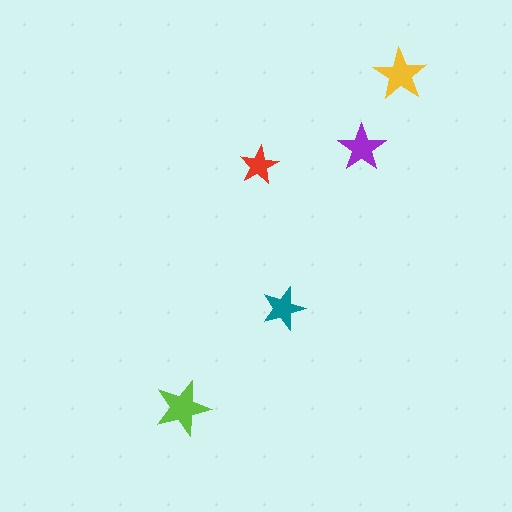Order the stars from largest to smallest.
the lime one, the yellow one, the purple one, the teal one, the red one.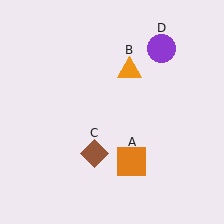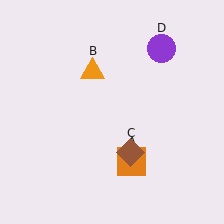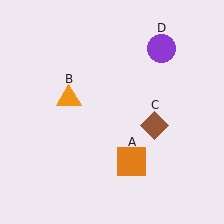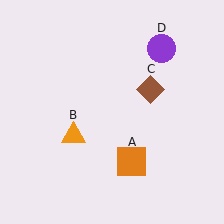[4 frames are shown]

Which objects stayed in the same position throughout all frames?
Orange square (object A) and purple circle (object D) remained stationary.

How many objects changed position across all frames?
2 objects changed position: orange triangle (object B), brown diamond (object C).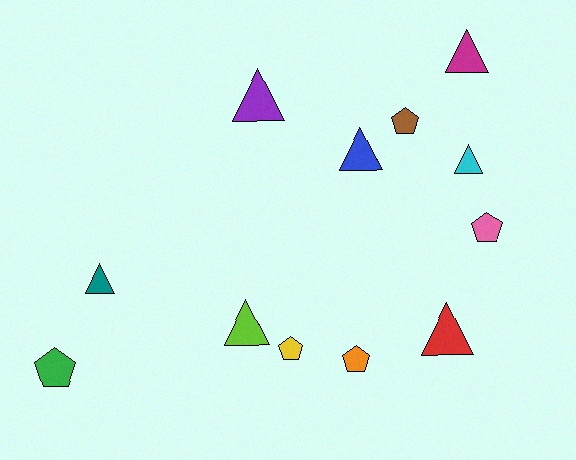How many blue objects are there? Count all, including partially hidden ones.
There is 1 blue object.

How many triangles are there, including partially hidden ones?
There are 7 triangles.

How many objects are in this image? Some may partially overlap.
There are 12 objects.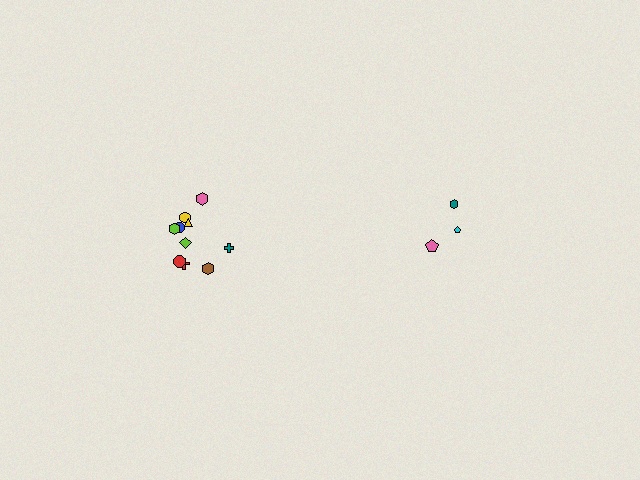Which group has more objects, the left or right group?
The left group.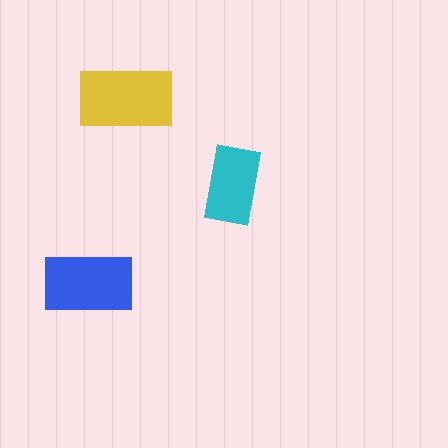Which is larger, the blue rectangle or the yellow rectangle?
The yellow one.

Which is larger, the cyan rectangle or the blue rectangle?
The blue one.